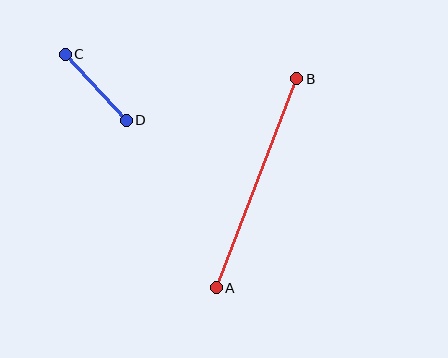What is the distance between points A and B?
The distance is approximately 224 pixels.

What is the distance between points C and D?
The distance is approximately 90 pixels.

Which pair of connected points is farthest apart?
Points A and B are farthest apart.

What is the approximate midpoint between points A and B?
The midpoint is at approximately (256, 183) pixels.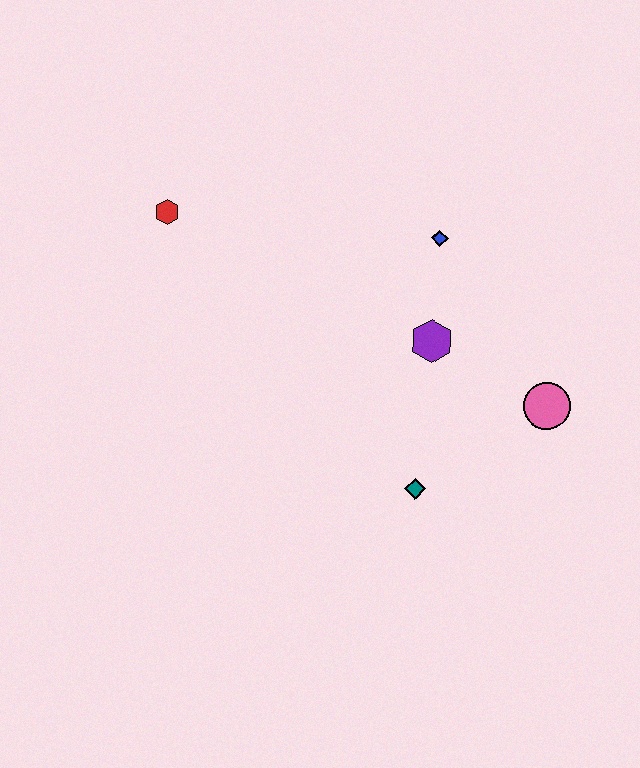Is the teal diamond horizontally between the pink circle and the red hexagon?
Yes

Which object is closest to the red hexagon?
The blue diamond is closest to the red hexagon.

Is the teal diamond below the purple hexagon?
Yes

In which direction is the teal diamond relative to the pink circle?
The teal diamond is to the left of the pink circle.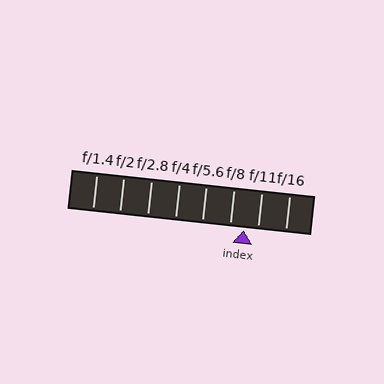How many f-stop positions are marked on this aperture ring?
There are 8 f-stop positions marked.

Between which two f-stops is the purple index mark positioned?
The index mark is between f/8 and f/11.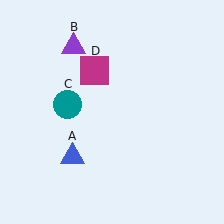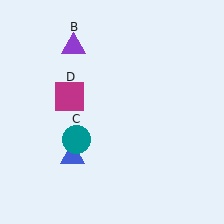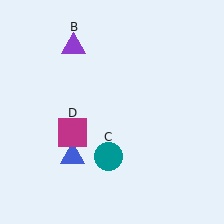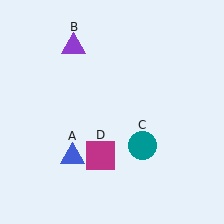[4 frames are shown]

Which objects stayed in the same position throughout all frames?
Blue triangle (object A) and purple triangle (object B) remained stationary.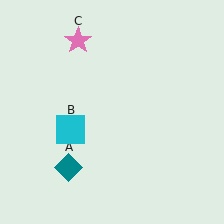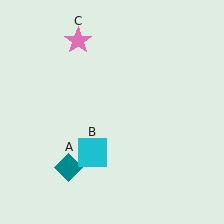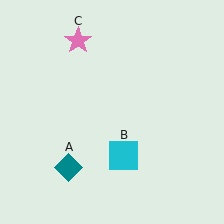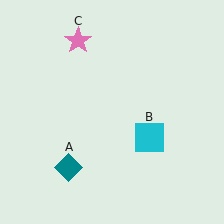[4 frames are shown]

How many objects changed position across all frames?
1 object changed position: cyan square (object B).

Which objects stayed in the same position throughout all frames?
Teal diamond (object A) and pink star (object C) remained stationary.